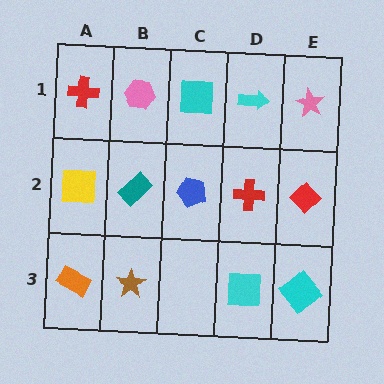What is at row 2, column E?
A red diamond.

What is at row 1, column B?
A pink hexagon.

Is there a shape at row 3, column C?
No, that cell is empty.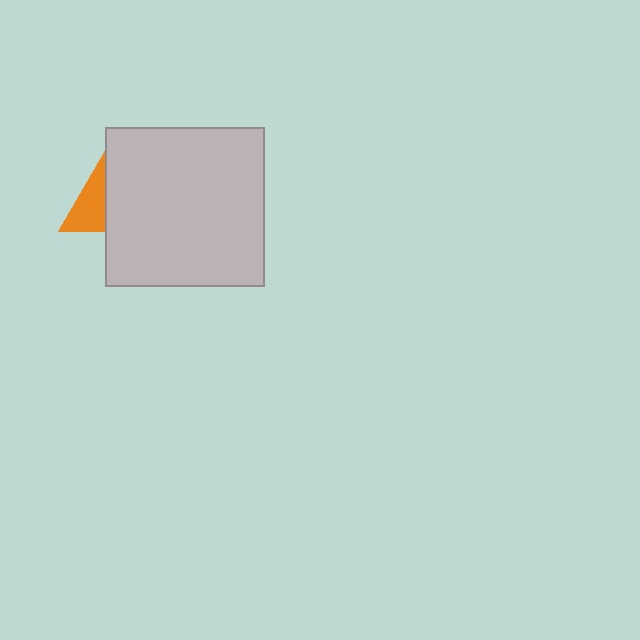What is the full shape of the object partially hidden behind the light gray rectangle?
The partially hidden object is an orange triangle.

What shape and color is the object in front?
The object in front is a light gray rectangle.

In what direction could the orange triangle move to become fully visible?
The orange triangle could move left. That would shift it out from behind the light gray rectangle entirely.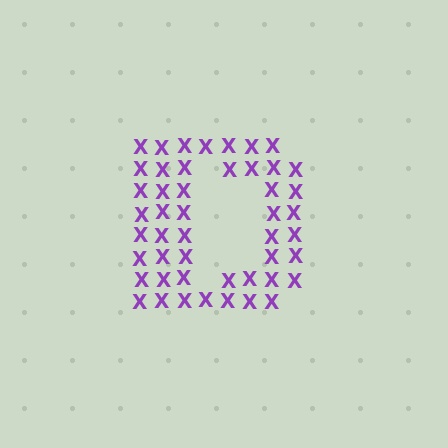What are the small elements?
The small elements are letter X's.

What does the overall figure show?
The overall figure shows the letter D.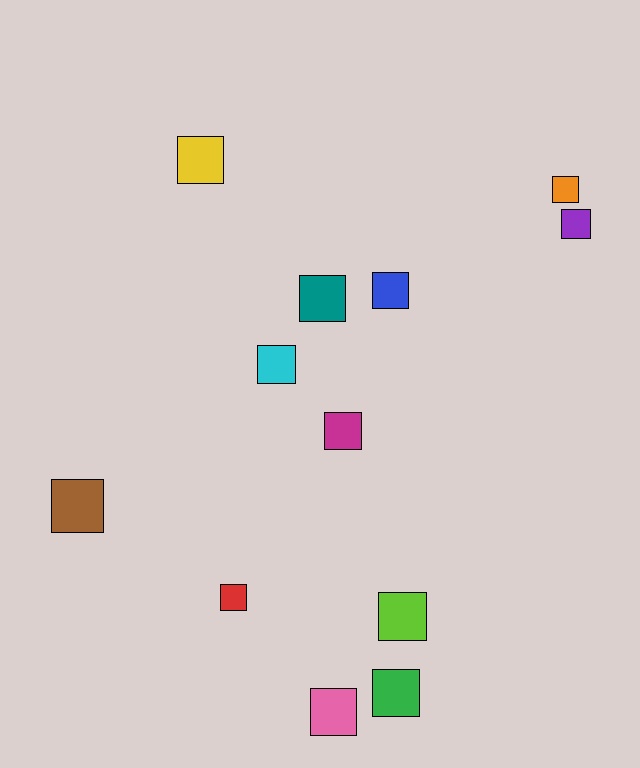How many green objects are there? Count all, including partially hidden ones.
There is 1 green object.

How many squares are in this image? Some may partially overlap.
There are 12 squares.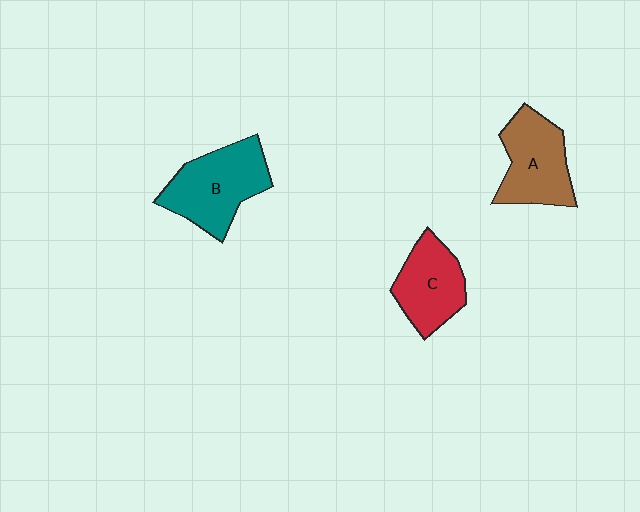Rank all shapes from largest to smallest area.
From largest to smallest: B (teal), A (brown), C (red).